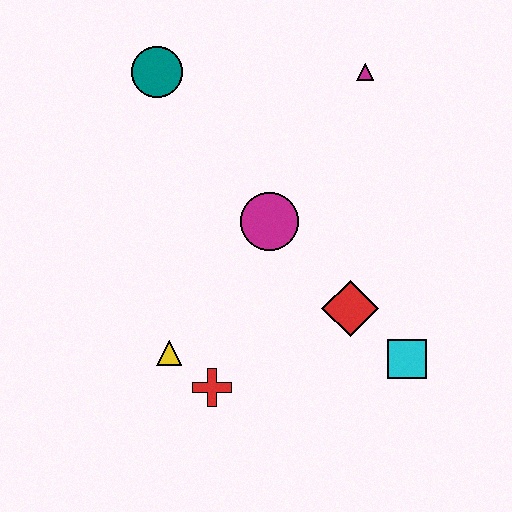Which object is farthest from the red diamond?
The teal circle is farthest from the red diamond.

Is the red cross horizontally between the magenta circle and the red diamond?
No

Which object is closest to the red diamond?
The cyan square is closest to the red diamond.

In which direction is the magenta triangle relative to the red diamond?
The magenta triangle is above the red diamond.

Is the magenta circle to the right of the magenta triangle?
No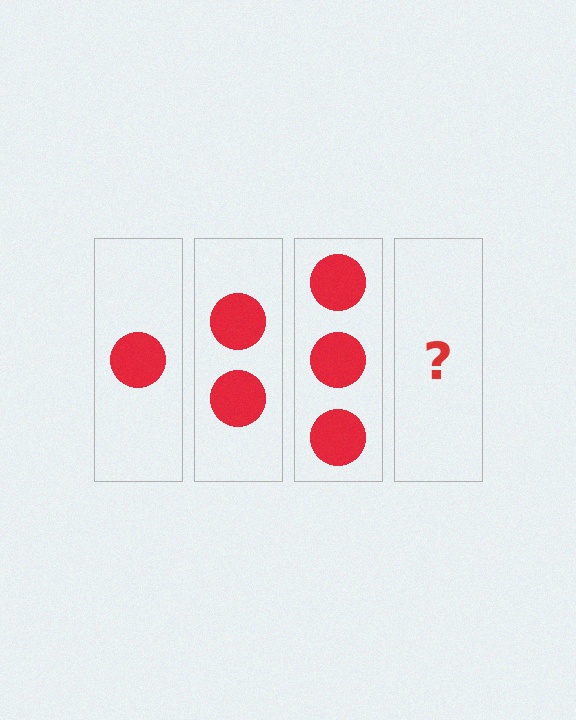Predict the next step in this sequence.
The next step is 4 circles.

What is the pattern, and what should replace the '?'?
The pattern is that each step adds one more circle. The '?' should be 4 circles.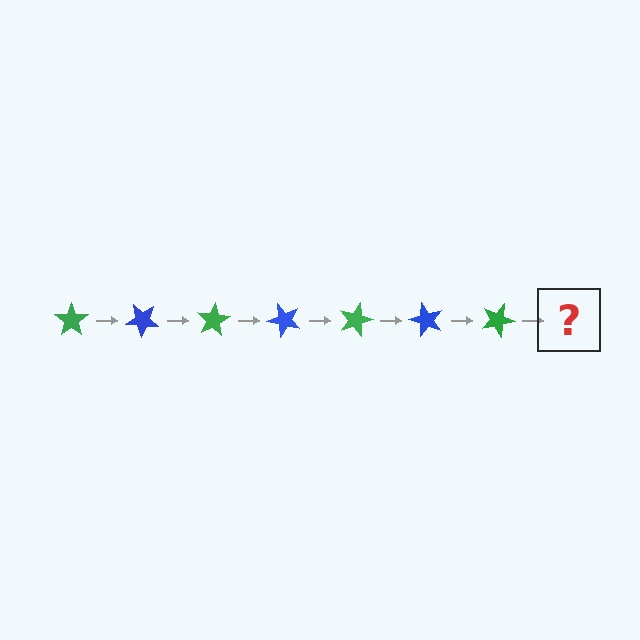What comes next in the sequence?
The next element should be a blue star, rotated 280 degrees from the start.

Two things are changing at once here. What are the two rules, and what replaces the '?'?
The two rules are that it rotates 40 degrees each step and the color cycles through green and blue. The '?' should be a blue star, rotated 280 degrees from the start.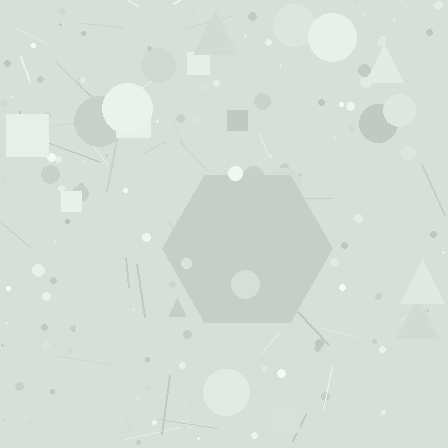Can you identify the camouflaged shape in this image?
The camouflaged shape is a hexagon.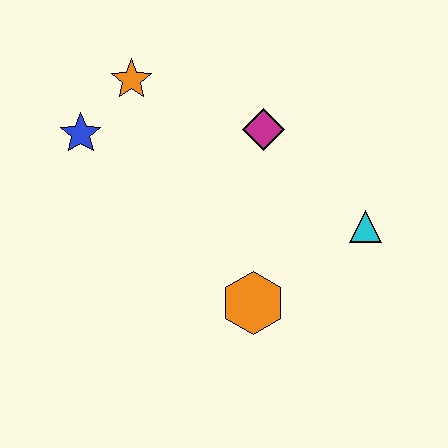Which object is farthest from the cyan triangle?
The blue star is farthest from the cyan triangle.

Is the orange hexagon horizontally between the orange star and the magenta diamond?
Yes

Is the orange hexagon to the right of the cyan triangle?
No